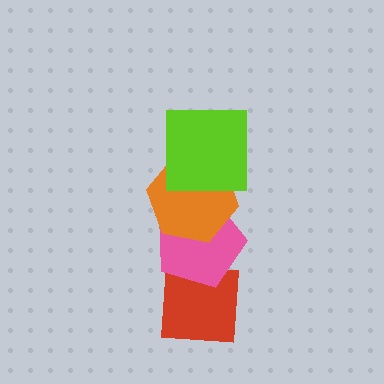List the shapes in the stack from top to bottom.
From top to bottom: the lime square, the orange hexagon, the pink pentagon, the red square.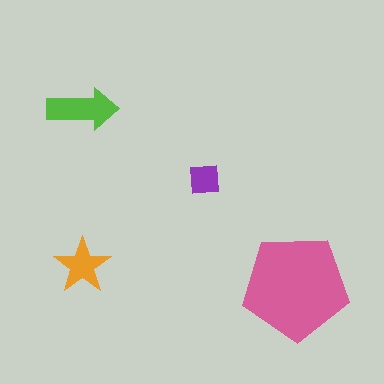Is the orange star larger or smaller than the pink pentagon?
Smaller.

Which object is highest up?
The lime arrow is topmost.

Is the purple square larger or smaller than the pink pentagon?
Smaller.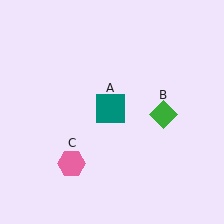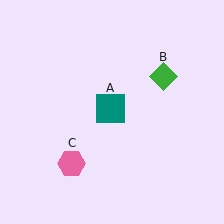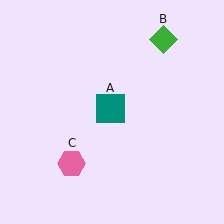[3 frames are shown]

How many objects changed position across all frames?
1 object changed position: green diamond (object B).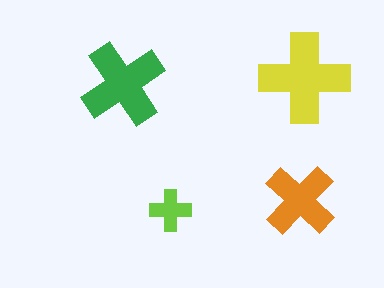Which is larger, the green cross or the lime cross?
The green one.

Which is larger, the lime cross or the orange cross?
The orange one.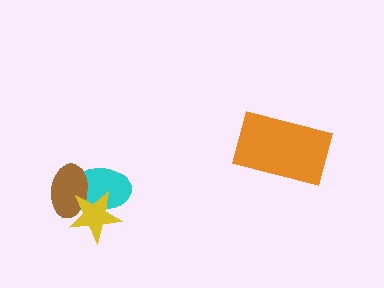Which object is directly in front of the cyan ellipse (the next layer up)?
The brown ellipse is directly in front of the cyan ellipse.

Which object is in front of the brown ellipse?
The yellow star is in front of the brown ellipse.